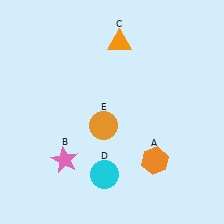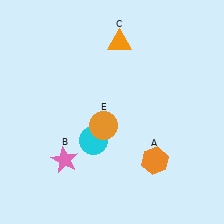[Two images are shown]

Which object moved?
The cyan circle (D) moved up.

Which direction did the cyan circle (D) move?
The cyan circle (D) moved up.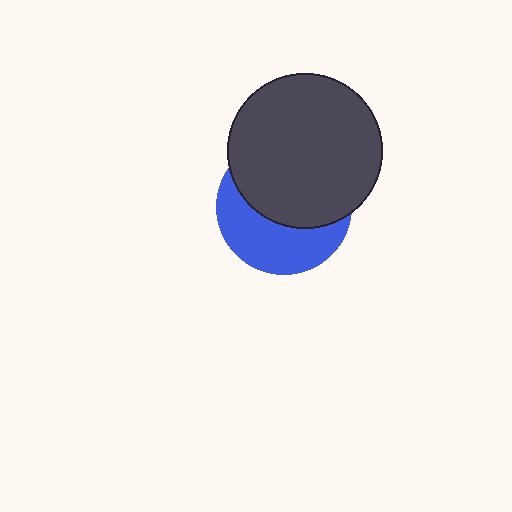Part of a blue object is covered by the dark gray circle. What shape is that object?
It is a circle.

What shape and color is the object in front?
The object in front is a dark gray circle.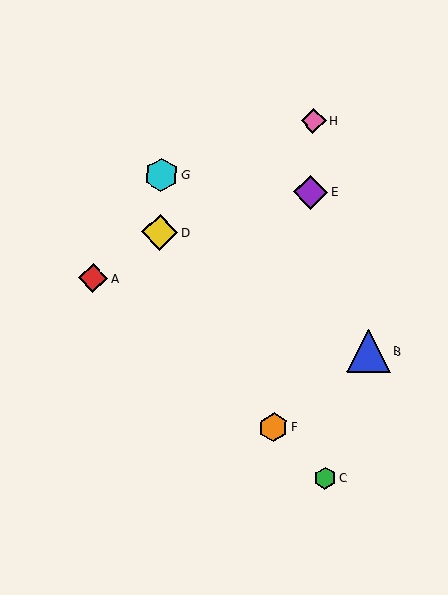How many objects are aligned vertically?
2 objects (D, G) are aligned vertically.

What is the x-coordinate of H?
Object H is at x≈313.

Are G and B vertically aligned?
No, G is at x≈161 and B is at x≈368.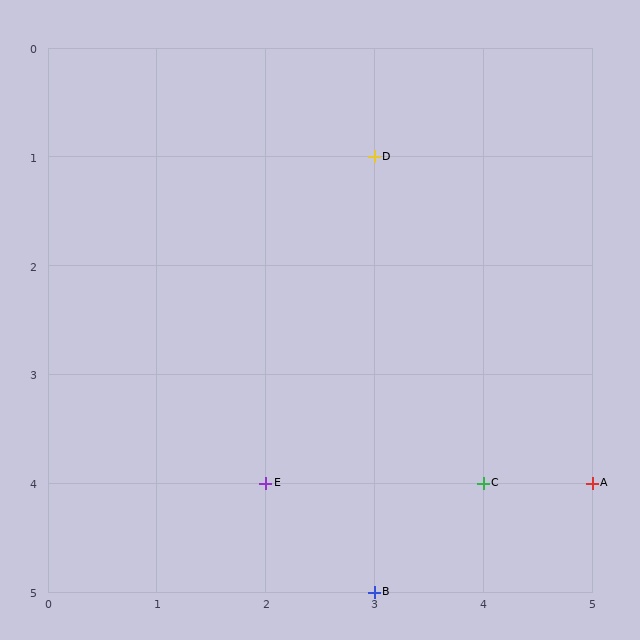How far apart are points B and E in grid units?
Points B and E are 1 column and 1 row apart (about 1.4 grid units diagonally).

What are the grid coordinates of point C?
Point C is at grid coordinates (4, 4).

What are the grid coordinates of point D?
Point D is at grid coordinates (3, 1).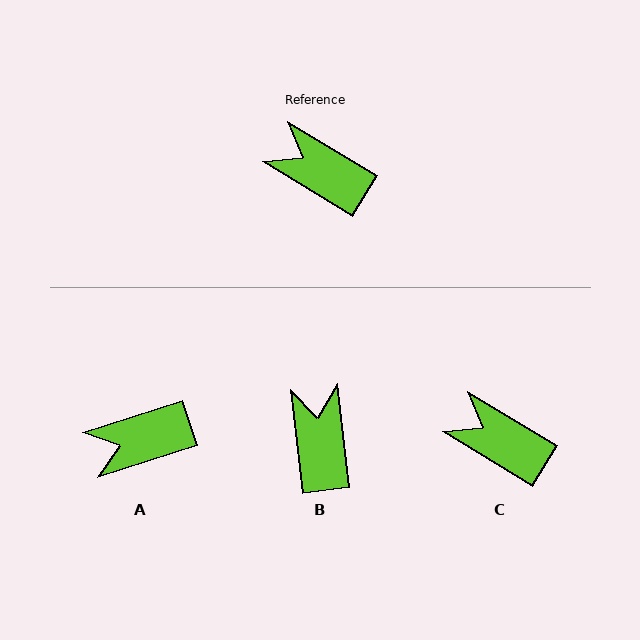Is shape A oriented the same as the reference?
No, it is off by about 49 degrees.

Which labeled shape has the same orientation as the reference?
C.